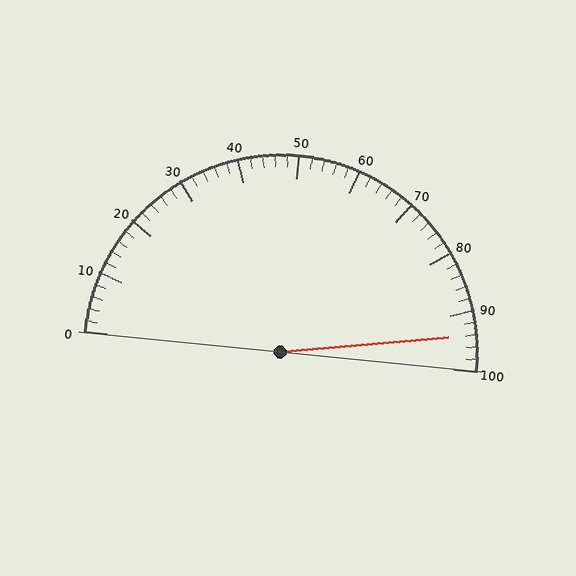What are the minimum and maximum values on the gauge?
The gauge ranges from 0 to 100.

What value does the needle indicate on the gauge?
The needle indicates approximately 94.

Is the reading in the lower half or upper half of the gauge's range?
The reading is in the upper half of the range (0 to 100).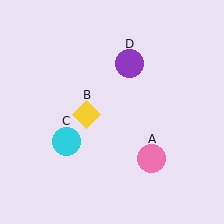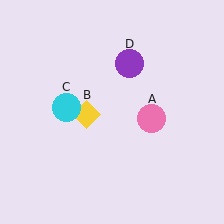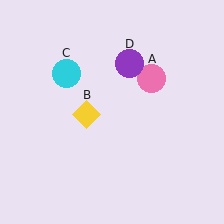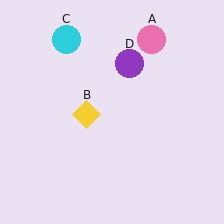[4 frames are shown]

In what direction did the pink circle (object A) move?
The pink circle (object A) moved up.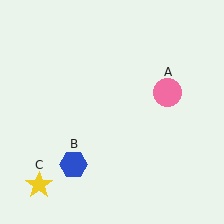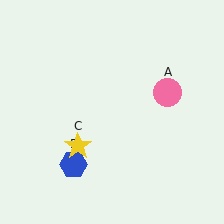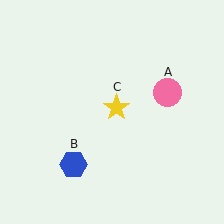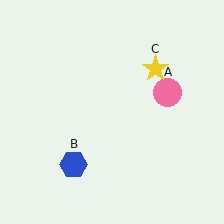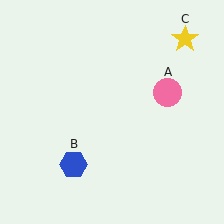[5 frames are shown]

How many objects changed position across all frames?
1 object changed position: yellow star (object C).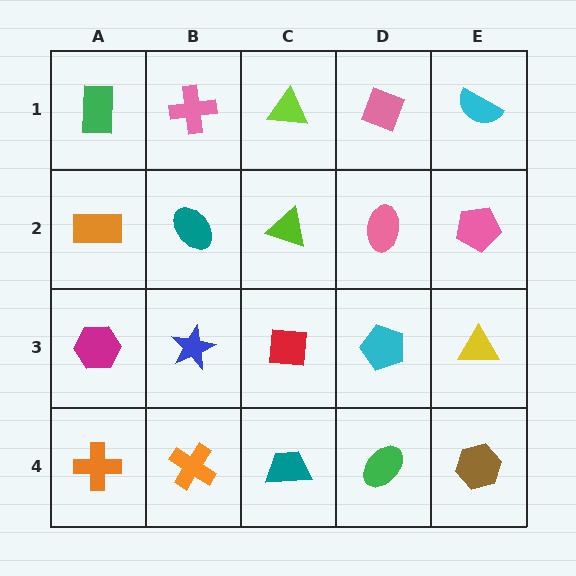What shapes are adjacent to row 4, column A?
A magenta hexagon (row 3, column A), an orange cross (row 4, column B).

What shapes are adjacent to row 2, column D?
A pink diamond (row 1, column D), a cyan pentagon (row 3, column D), a lime triangle (row 2, column C), a pink pentagon (row 2, column E).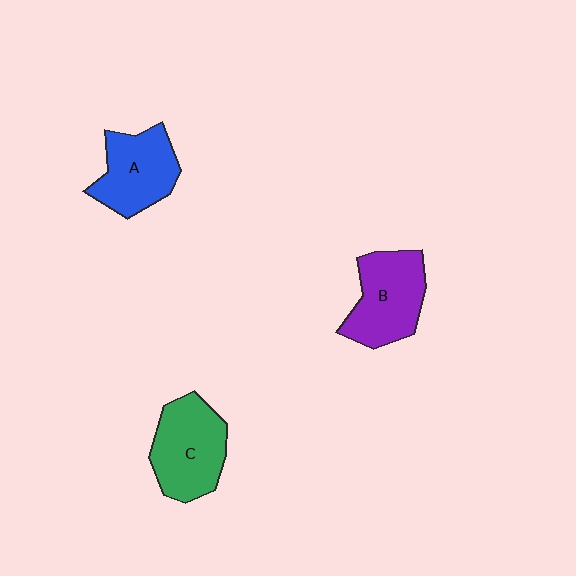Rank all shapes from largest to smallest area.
From largest to smallest: C (green), B (purple), A (blue).